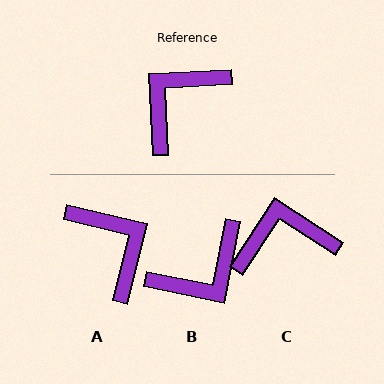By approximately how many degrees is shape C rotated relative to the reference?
Approximately 36 degrees clockwise.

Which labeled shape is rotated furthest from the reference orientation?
B, about 166 degrees away.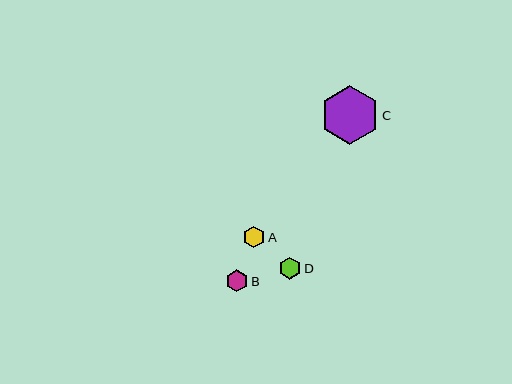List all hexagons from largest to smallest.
From largest to smallest: C, B, D, A.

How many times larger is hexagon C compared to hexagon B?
Hexagon C is approximately 2.6 times the size of hexagon B.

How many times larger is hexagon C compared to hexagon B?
Hexagon C is approximately 2.6 times the size of hexagon B.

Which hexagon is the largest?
Hexagon C is the largest with a size of approximately 59 pixels.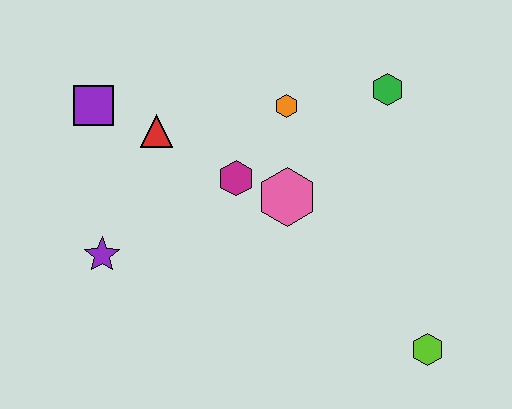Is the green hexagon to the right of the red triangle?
Yes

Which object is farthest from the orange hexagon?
The lime hexagon is farthest from the orange hexagon.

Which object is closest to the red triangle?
The purple square is closest to the red triangle.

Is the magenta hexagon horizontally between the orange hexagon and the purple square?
Yes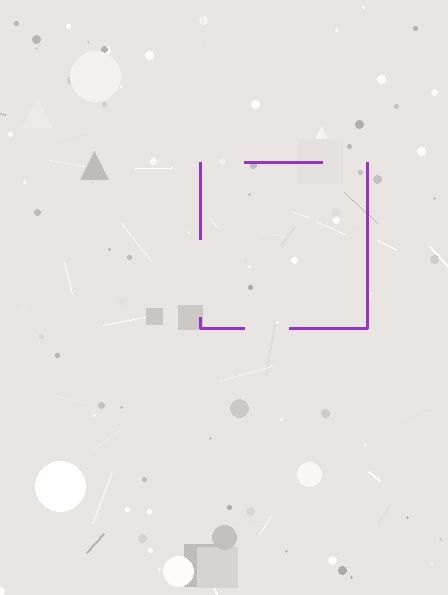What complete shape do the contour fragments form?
The contour fragments form a square.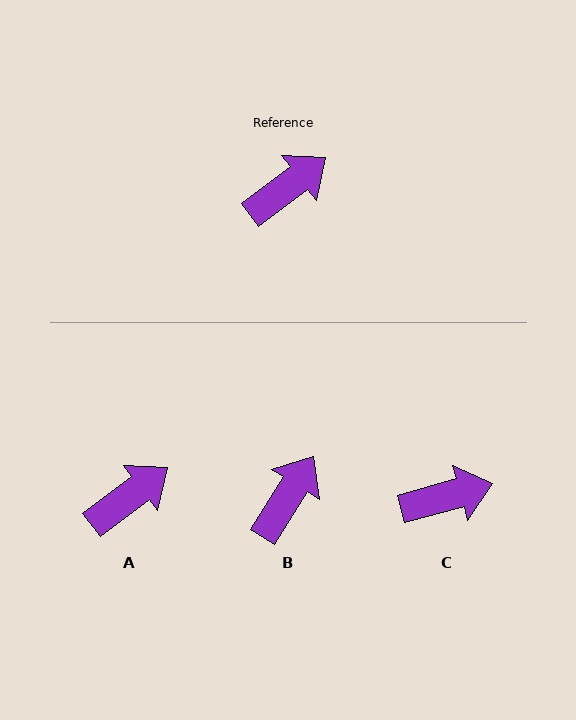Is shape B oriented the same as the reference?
No, it is off by about 21 degrees.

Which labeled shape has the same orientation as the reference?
A.